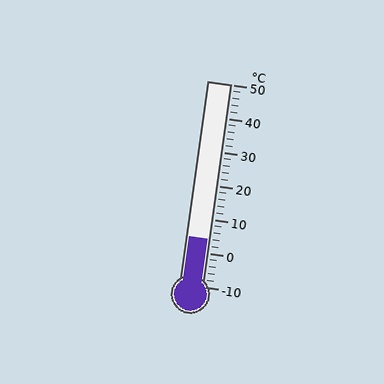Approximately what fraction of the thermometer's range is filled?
The thermometer is filled to approximately 25% of its range.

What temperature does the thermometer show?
The thermometer shows approximately 4°C.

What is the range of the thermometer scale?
The thermometer scale ranges from -10°C to 50°C.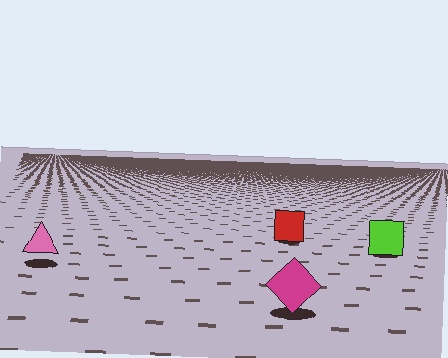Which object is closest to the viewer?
The magenta diamond is closest. The texture marks near it are larger and more spread out.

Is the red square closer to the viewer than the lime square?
No. The lime square is closer — you can tell from the texture gradient: the ground texture is coarser near it.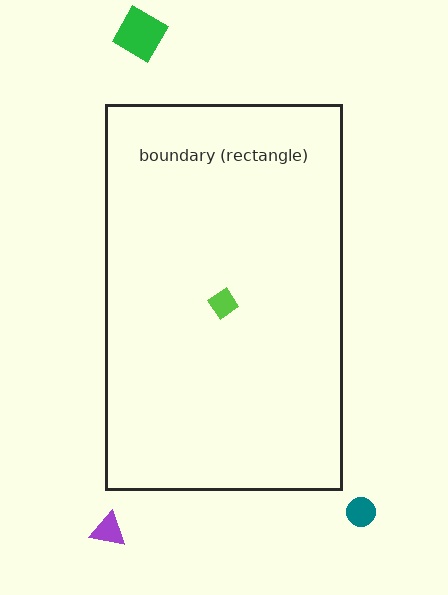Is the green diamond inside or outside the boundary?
Outside.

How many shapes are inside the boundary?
1 inside, 3 outside.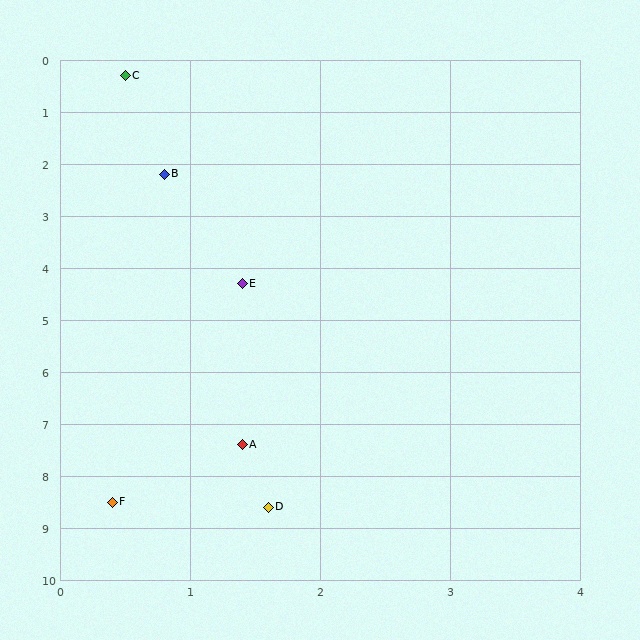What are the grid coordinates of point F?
Point F is at approximately (0.4, 8.5).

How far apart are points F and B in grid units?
Points F and B are about 6.3 grid units apart.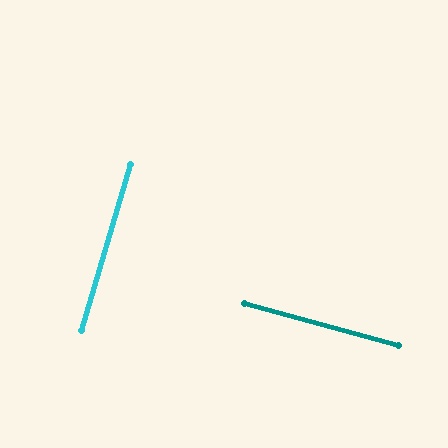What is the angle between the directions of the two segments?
Approximately 89 degrees.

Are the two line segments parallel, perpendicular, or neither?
Perpendicular — they meet at approximately 89°.